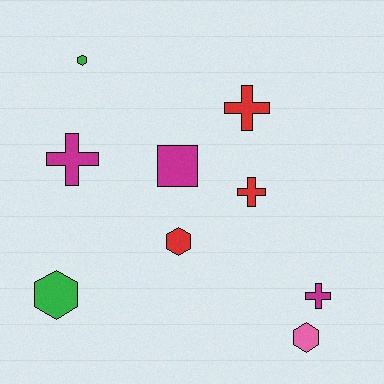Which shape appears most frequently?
Hexagon, with 4 objects.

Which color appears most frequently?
Magenta, with 3 objects.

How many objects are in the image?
There are 9 objects.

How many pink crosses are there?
There are no pink crosses.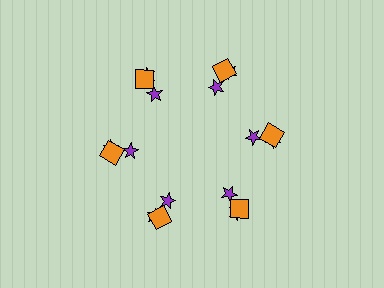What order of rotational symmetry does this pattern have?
This pattern has 6-fold rotational symmetry.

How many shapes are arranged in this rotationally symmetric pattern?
There are 18 shapes, arranged in 6 groups of 3.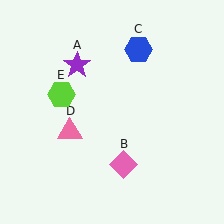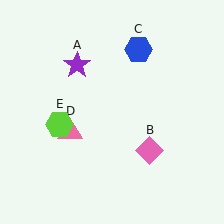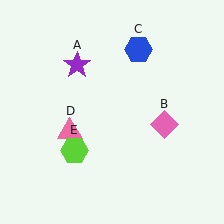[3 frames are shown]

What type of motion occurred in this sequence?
The pink diamond (object B), lime hexagon (object E) rotated counterclockwise around the center of the scene.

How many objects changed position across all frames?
2 objects changed position: pink diamond (object B), lime hexagon (object E).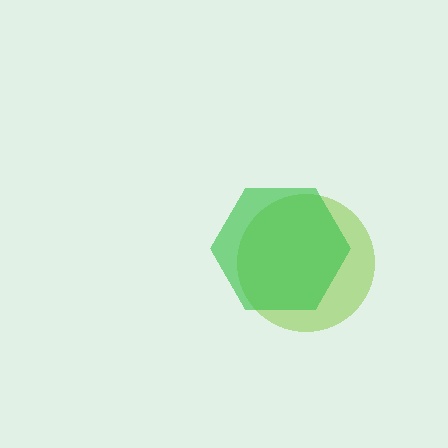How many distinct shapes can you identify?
There are 2 distinct shapes: a lime circle, a green hexagon.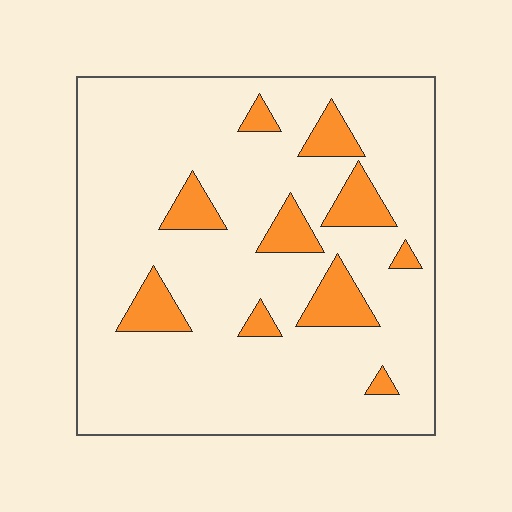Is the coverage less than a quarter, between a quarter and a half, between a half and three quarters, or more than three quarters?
Less than a quarter.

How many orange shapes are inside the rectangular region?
10.